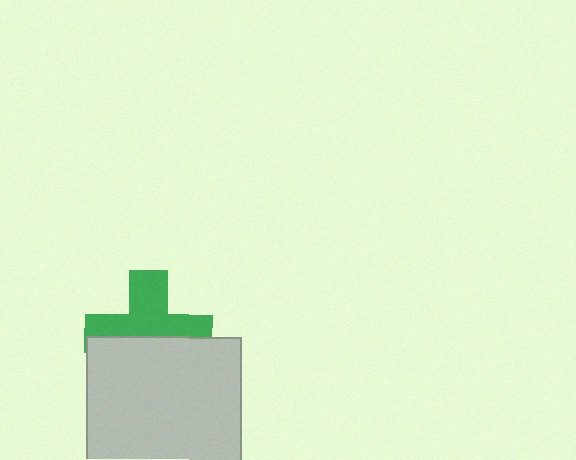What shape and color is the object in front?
The object in front is a light gray square.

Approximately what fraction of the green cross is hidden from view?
Roughly 45% of the green cross is hidden behind the light gray square.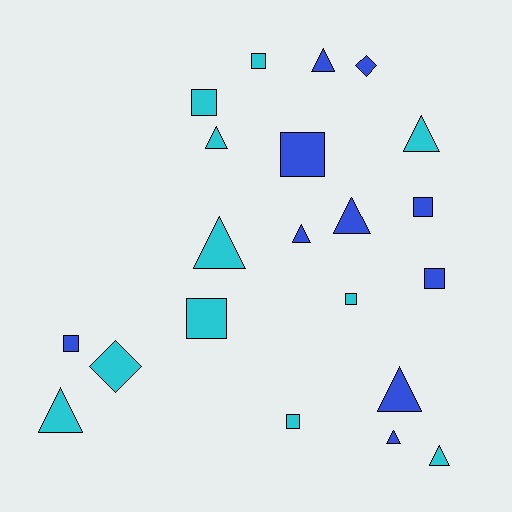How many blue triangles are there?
There are 5 blue triangles.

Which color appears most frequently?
Cyan, with 11 objects.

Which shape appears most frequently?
Triangle, with 10 objects.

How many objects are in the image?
There are 21 objects.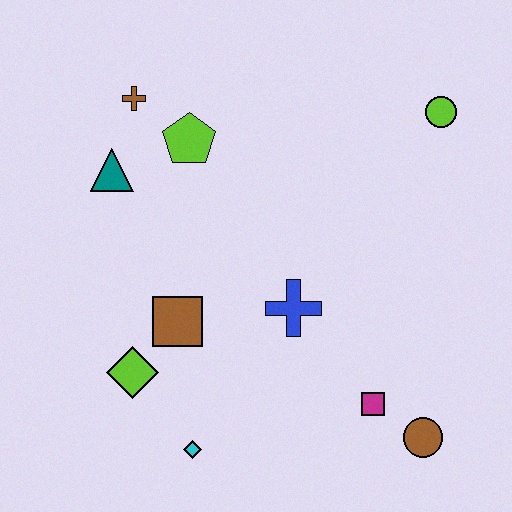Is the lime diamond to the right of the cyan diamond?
No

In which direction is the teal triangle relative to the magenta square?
The teal triangle is to the left of the magenta square.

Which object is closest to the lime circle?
The blue cross is closest to the lime circle.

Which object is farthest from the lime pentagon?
The brown circle is farthest from the lime pentagon.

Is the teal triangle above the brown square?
Yes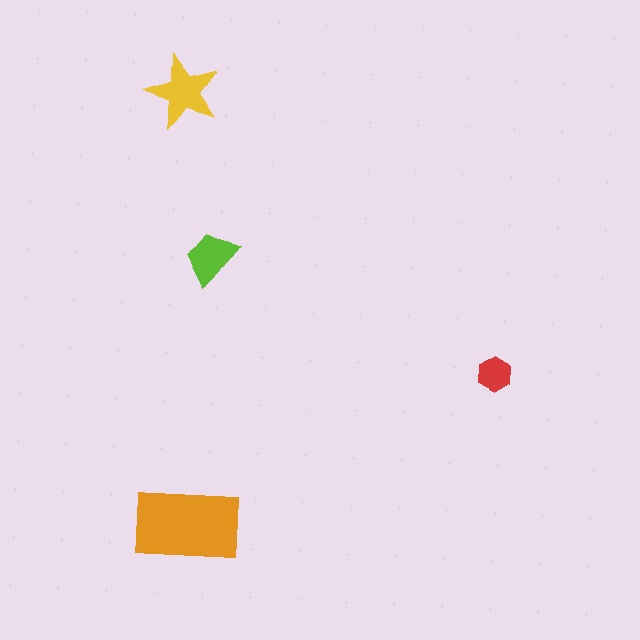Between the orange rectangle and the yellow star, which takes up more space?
The orange rectangle.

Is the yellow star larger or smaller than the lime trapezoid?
Larger.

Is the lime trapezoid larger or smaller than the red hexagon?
Larger.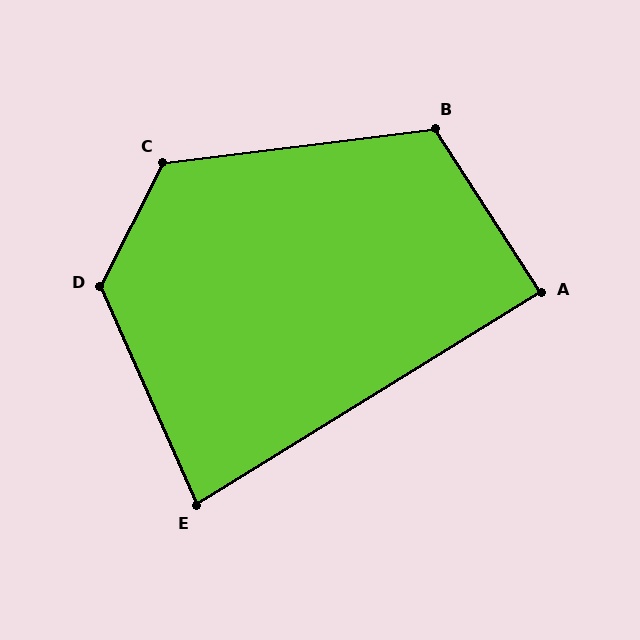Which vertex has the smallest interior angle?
E, at approximately 82 degrees.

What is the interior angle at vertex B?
Approximately 116 degrees (obtuse).